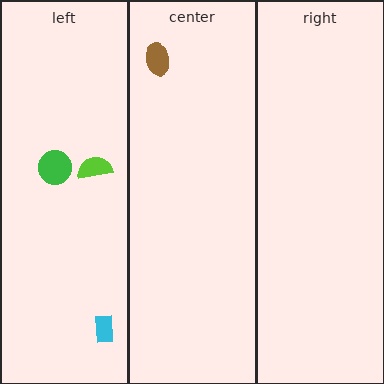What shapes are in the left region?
The green circle, the lime semicircle, the cyan rectangle.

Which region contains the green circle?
The left region.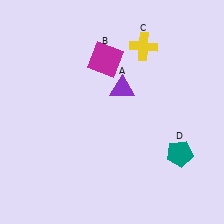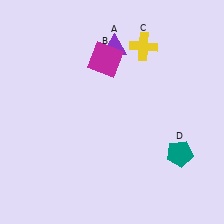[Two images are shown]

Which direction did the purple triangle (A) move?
The purple triangle (A) moved up.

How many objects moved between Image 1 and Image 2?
1 object moved between the two images.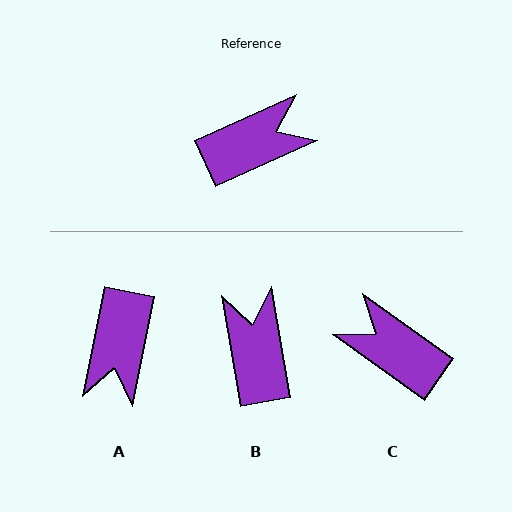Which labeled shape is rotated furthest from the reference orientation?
A, about 126 degrees away.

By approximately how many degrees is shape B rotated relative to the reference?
Approximately 75 degrees counter-clockwise.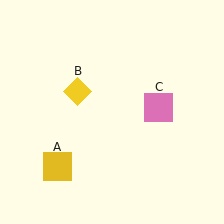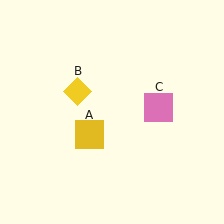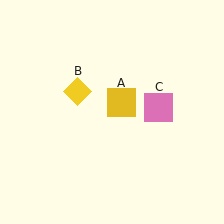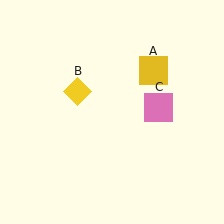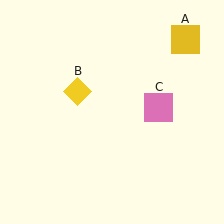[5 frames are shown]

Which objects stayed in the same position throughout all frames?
Yellow diamond (object B) and pink square (object C) remained stationary.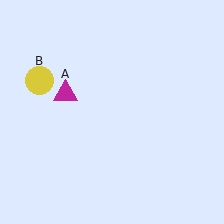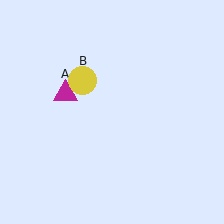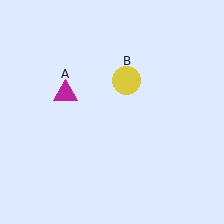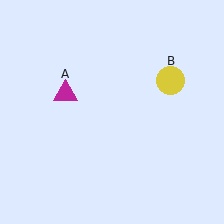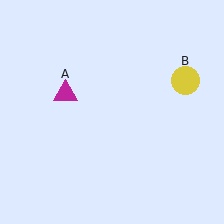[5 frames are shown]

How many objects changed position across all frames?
1 object changed position: yellow circle (object B).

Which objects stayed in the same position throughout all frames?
Magenta triangle (object A) remained stationary.